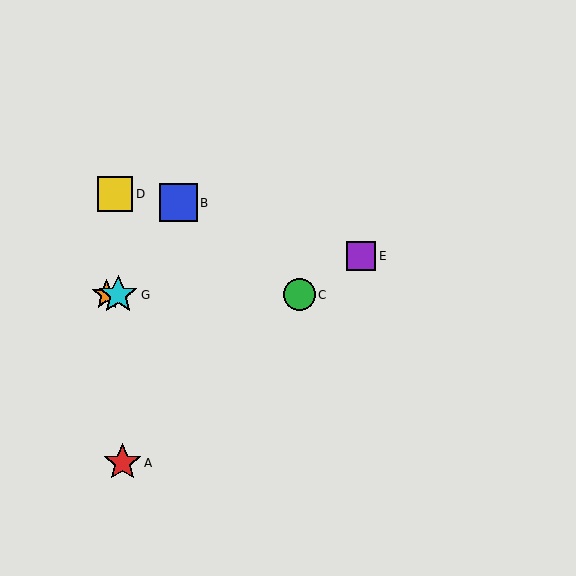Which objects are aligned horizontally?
Objects C, F, G are aligned horizontally.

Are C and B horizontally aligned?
No, C is at y≈295 and B is at y≈203.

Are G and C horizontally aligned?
Yes, both are at y≈295.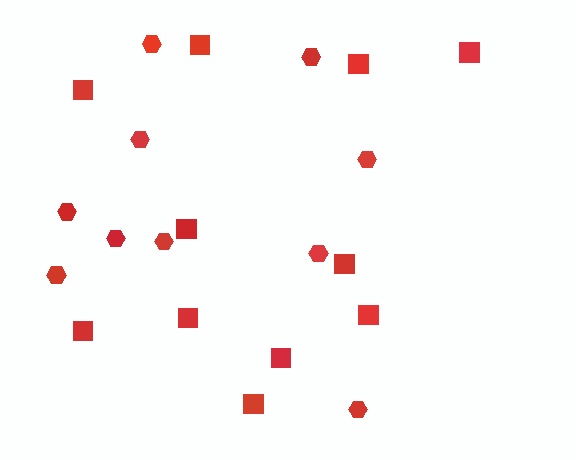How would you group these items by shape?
There are 2 groups: one group of squares (11) and one group of hexagons (10).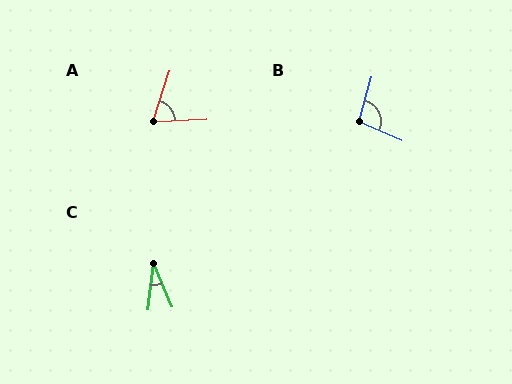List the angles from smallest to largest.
C (29°), A (69°), B (98°).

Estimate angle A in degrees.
Approximately 69 degrees.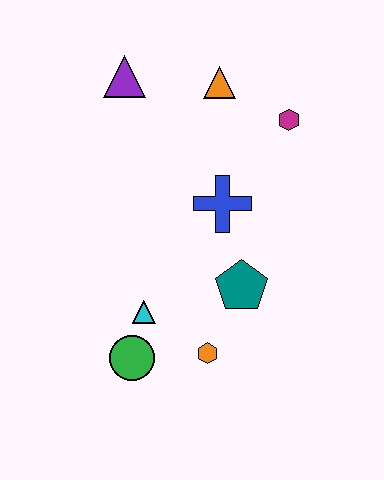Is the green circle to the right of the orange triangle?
No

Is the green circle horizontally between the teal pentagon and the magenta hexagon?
No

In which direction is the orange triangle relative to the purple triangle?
The orange triangle is to the right of the purple triangle.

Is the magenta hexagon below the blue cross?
No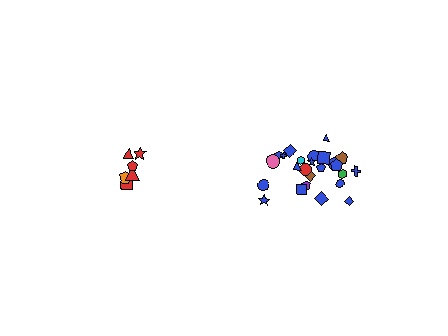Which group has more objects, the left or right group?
The right group.